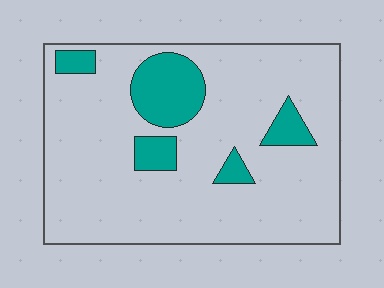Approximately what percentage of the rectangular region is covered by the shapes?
Approximately 15%.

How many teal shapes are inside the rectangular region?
5.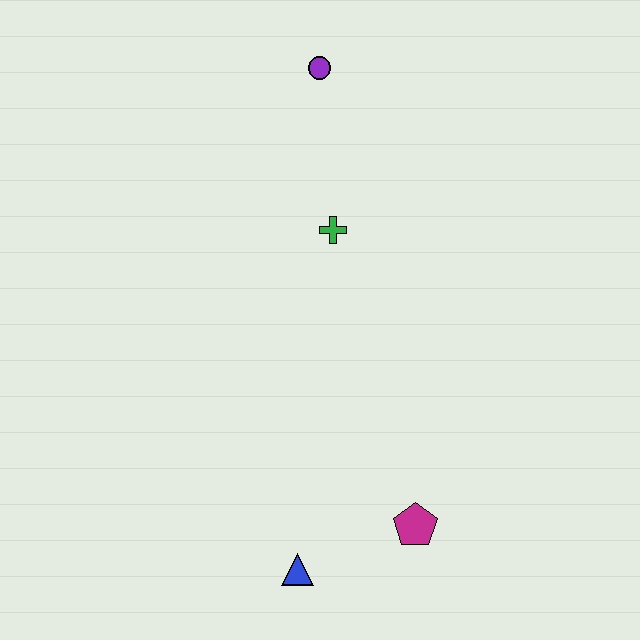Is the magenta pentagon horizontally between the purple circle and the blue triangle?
No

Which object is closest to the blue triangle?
The magenta pentagon is closest to the blue triangle.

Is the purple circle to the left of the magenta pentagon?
Yes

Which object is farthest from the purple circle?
The blue triangle is farthest from the purple circle.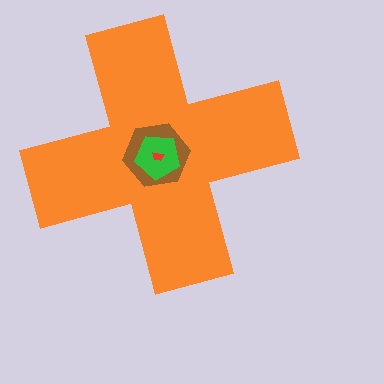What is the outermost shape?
The orange cross.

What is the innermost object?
The red trapezoid.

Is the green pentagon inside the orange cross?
Yes.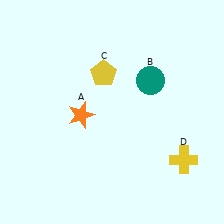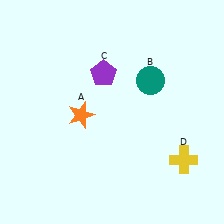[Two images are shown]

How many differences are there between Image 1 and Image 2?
There is 1 difference between the two images.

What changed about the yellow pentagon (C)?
In Image 1, C is yellow. In Image 2, it changed to purple.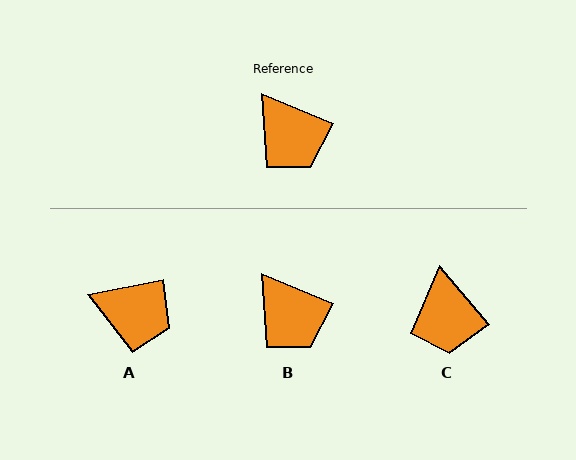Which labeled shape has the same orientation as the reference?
B.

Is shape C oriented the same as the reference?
No, it is off by about 26 degrees.